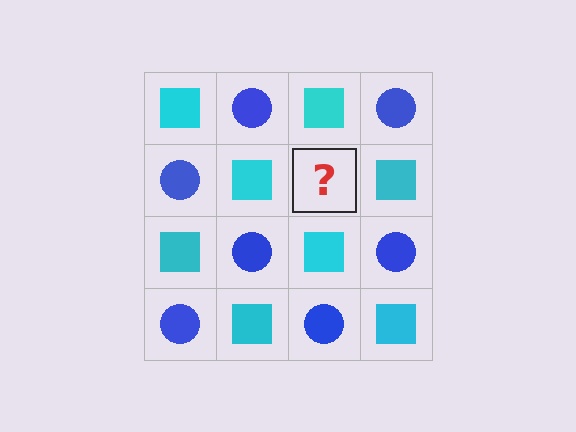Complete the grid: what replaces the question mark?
The question mark should be replaced with a blue circle.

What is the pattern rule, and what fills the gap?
The rule is that it alternates cyan square and blue circle in a checkerboard pattern. The gap should be filled with a blue circle.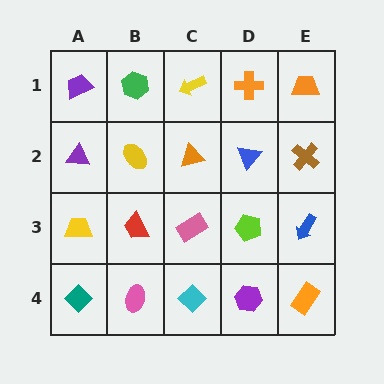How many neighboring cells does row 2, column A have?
3.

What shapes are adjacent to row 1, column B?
A yellow ellipse (row 2, column B), a purple trapezoid (row 1, column A), a yellow arrow (row 1, column C).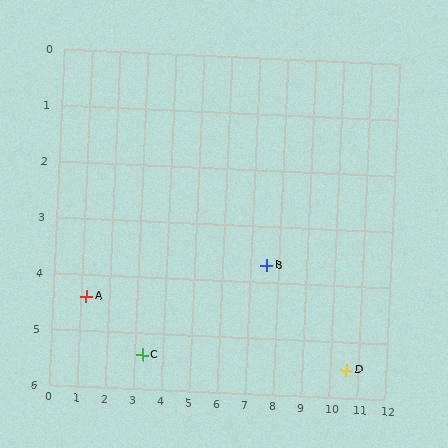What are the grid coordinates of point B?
Point B is at approximately (7.6, 3.7).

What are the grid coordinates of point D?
Point D is at approximately (10.6, 5.5).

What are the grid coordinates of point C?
Point C is at approximately (3.3, 5.4).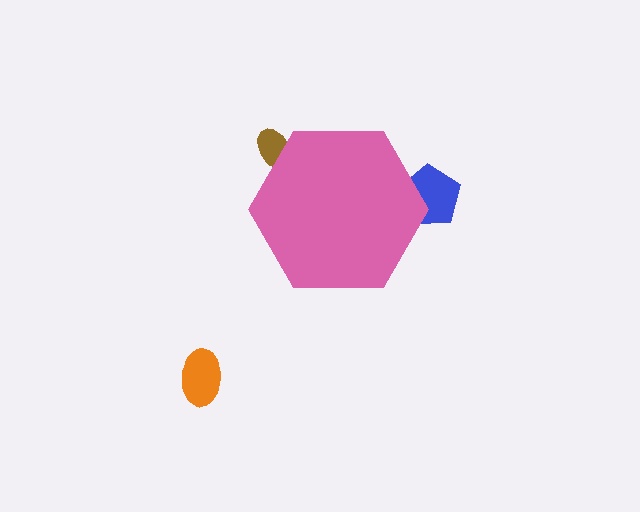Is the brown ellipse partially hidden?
Yes, the brown ellipse is partially hidden behind the pink hexagon.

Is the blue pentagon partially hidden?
Yes, the blue pentagon is partially hidden behind the pink hexagon.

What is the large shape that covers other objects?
A pink hexagon.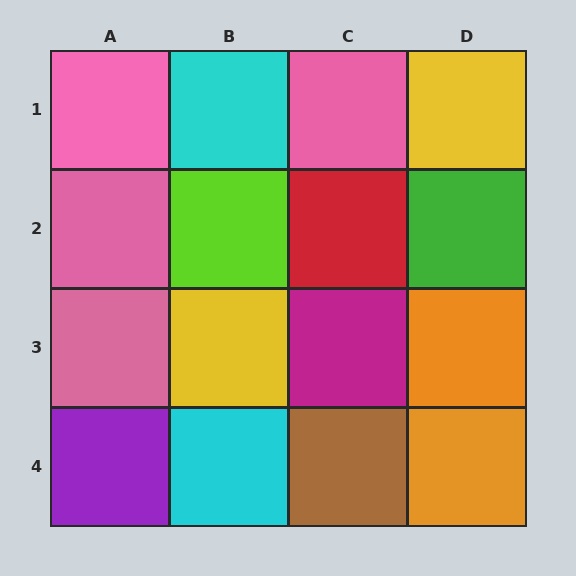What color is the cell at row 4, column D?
Orange.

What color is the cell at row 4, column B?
Cyan.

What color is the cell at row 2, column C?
Red.